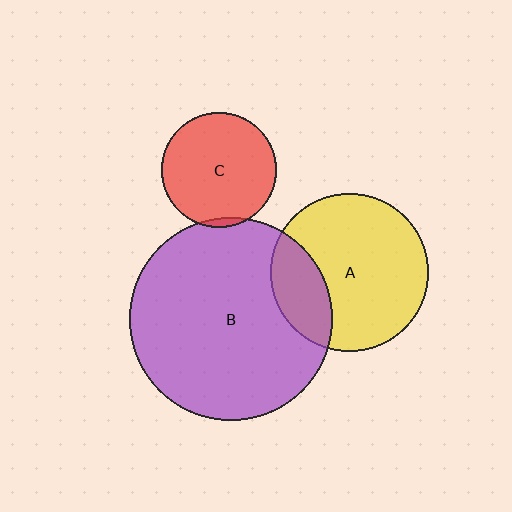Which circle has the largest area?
Circle B (purple).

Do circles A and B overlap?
Yes.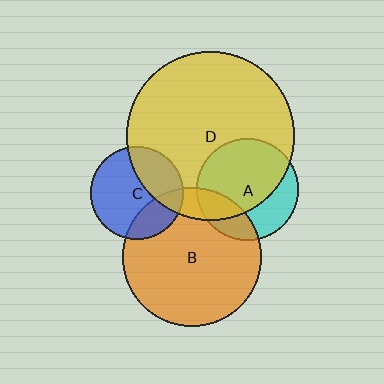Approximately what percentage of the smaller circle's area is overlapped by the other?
Approximately 25%.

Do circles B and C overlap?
Yes.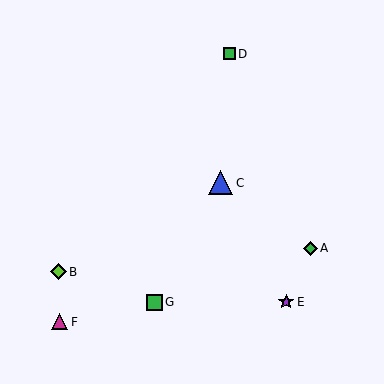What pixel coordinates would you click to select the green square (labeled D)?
Click at (229, 54) to select the green square D.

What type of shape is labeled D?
Shape D is a green square.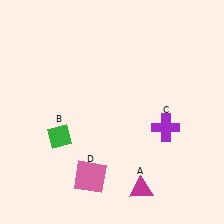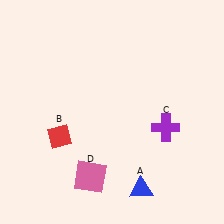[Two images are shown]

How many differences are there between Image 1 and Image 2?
There are 2 differences between the two images.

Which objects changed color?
A changed from magenta to blue. B changed from green to red.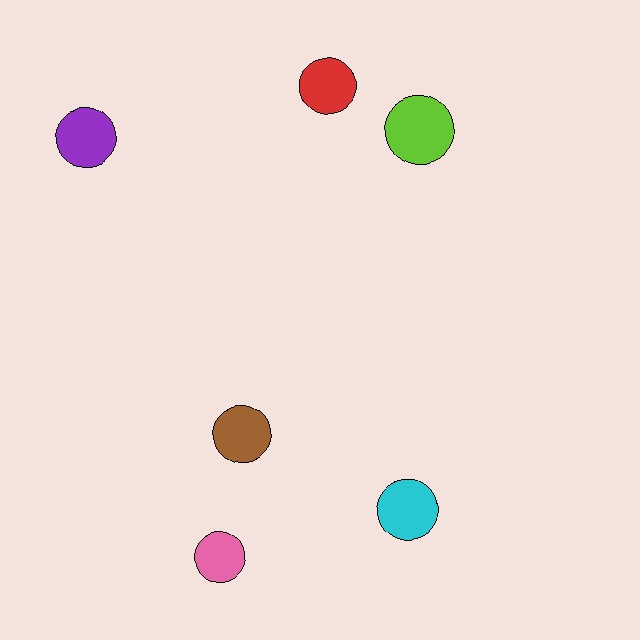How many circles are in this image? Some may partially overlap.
There are 6 circles.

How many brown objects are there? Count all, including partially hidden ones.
There is 1 brown object.